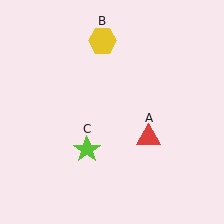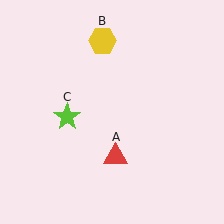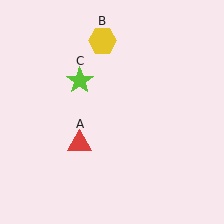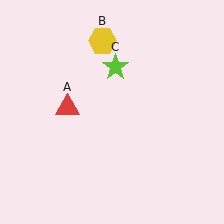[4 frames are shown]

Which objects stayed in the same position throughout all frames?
Yellow hexagon (object B) remained stationary.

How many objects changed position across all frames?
2 objects changed position: red triangle (object A), lime star (object C).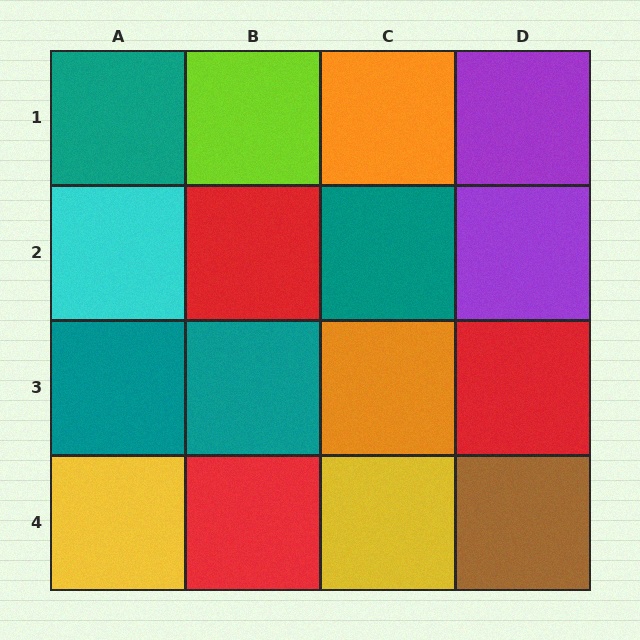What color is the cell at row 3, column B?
Teal.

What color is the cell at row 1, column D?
Purple.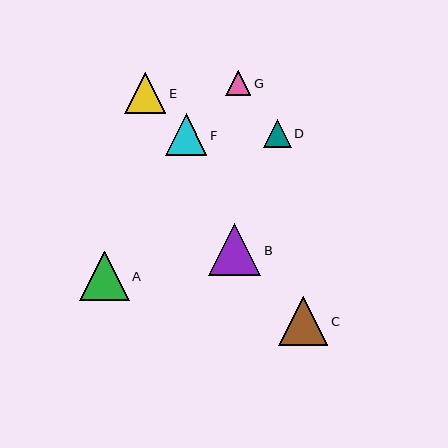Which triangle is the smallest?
Triangle G is the smallest with a size of approximately 25 pixels.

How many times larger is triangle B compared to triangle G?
Triangle B is approximately 2.1 times the size of triangle G.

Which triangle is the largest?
Triangle B is the largest with a size of approximately 52 pixels.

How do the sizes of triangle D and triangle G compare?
Triangle D and triangle G are approximately the same size.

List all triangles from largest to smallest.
From largest to smallest: B, A, C, F, E, D, G.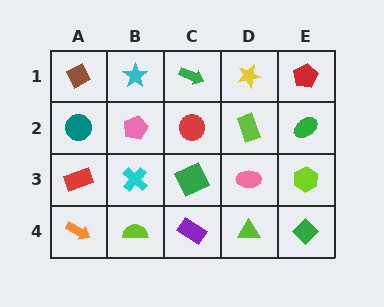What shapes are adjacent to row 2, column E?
A red pentagon (row 1, column E), a lime hexagon (row 3, column E), a lime rectangle (row 2, column D).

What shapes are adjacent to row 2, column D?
A yellow star (row 1, column D), a pink ellipse (row 3, column D), a red circle (row 2, column C), a green ellipse (row 2, column E).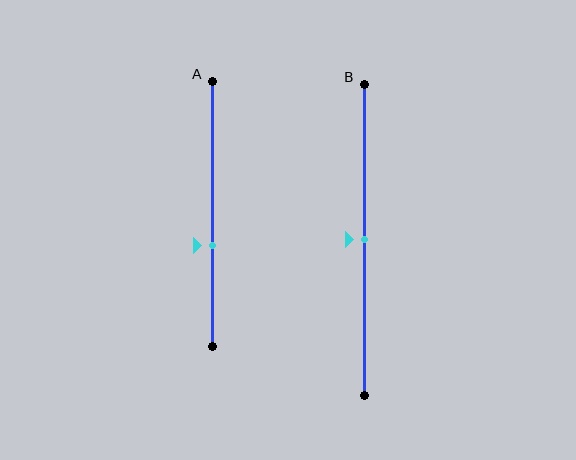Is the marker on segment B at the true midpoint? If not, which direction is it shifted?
Yes, the marker on segment B is at the true midpoint.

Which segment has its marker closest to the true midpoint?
Segment B has its marker closest to the true midpoint.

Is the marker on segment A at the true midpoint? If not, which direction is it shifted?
No, the marker on segment A is shifted downward by about 12% of the segment length.